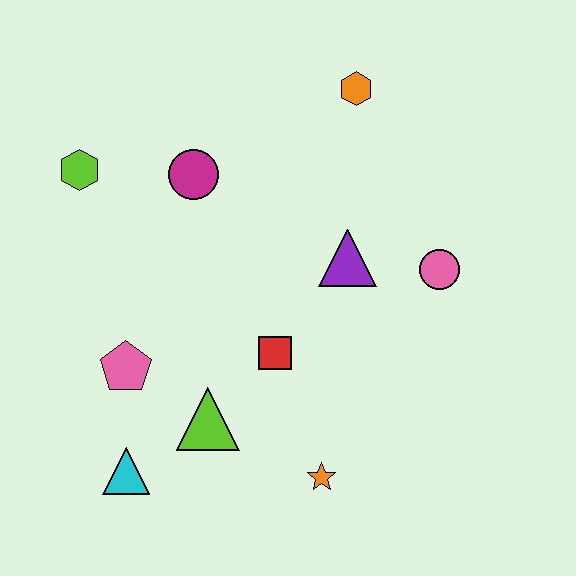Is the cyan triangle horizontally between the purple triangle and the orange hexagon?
No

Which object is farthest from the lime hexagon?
The orange star is farthest from the lime hexagon.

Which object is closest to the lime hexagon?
The magenta circle is closest to the lime hexagon.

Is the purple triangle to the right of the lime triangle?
Yes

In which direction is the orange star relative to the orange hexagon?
The orange star is below the orange hexagon.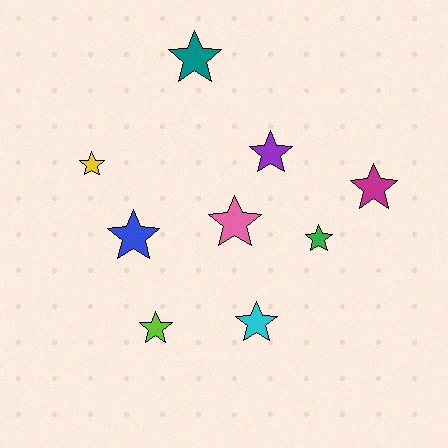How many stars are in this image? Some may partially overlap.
There are 9 stars.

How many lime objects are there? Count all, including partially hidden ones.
There is 1 lime object.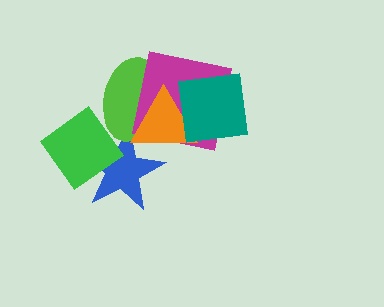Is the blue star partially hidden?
Yes, it is partially covered by another shape.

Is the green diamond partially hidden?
No, no other shape covers it.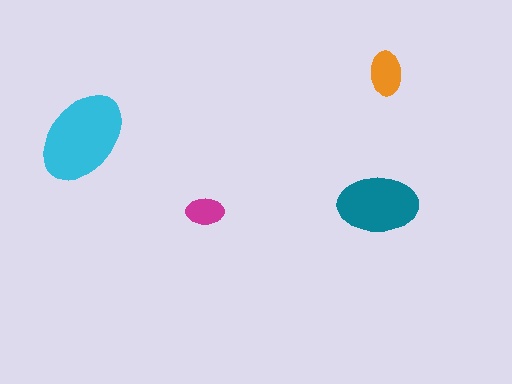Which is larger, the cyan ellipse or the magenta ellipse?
The cyan one.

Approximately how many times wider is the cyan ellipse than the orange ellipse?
About 2 times wider.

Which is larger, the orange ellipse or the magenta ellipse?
The orange one.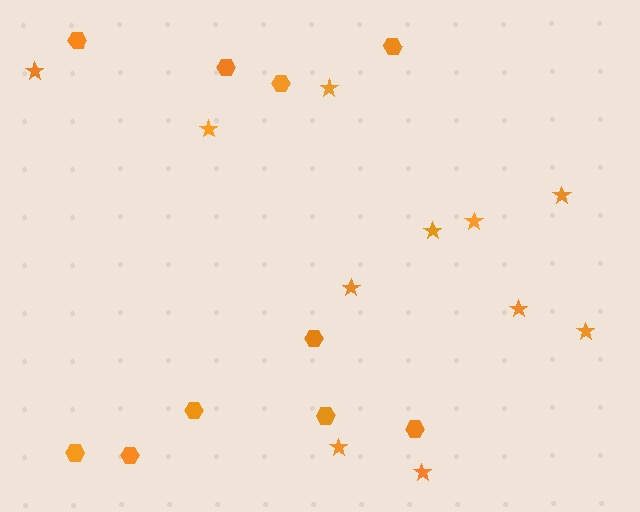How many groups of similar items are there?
There are 2 groups: one group of hexagons (10) and one group of stars (11).